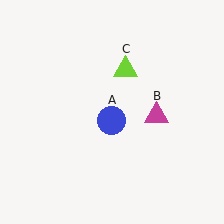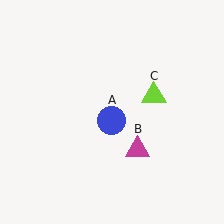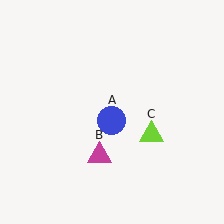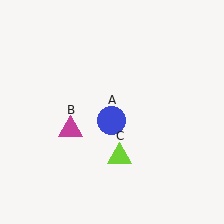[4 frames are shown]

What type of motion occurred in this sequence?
The magenta triangle (object B), lime triangle (object C) rotated clockwise around the center of the scene.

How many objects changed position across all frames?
2 objects changed position: magenta triangle (object B), lime triangle (object C).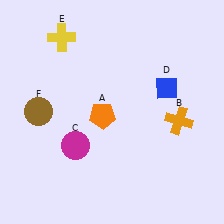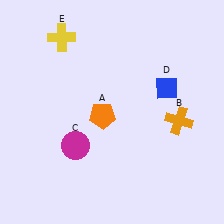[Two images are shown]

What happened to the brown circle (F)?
The brown circle (F) was removed in Image 2. It was in the top-left area of Image 1.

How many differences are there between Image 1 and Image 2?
There is 1 difference between the two images.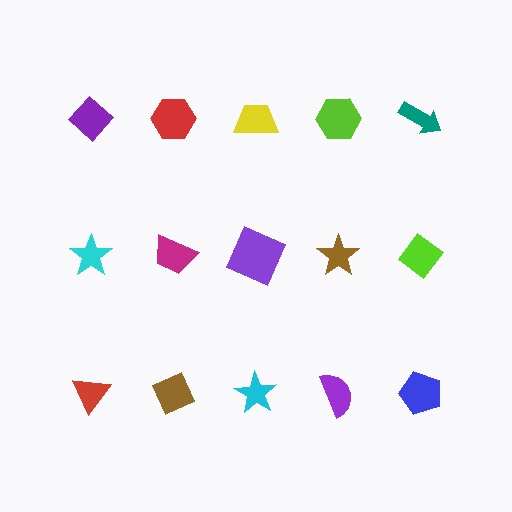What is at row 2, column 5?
A lime diamond.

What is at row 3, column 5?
A blue pentagon.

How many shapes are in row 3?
5 shapes.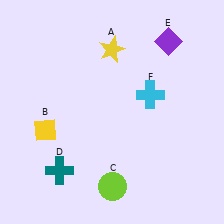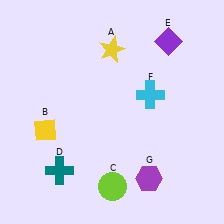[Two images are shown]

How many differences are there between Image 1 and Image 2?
There is 1 difference between the two images.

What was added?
A purple hexagon (G) was added in Image 2.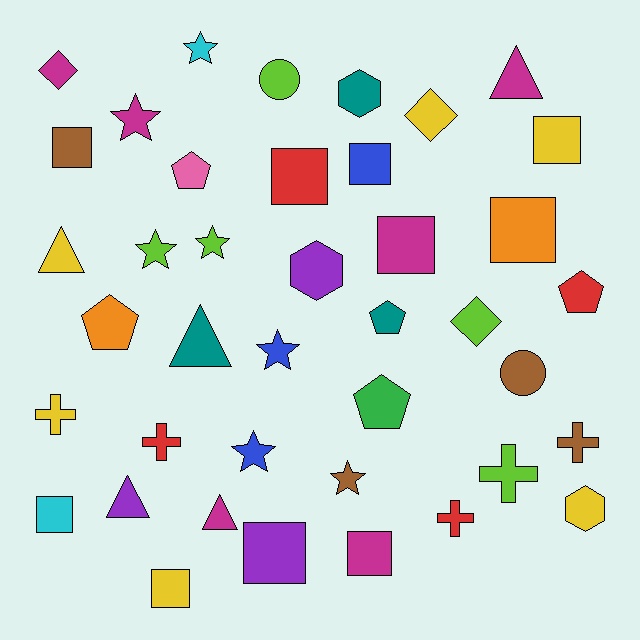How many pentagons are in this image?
There are 5 pentagons.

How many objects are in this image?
There are 40 objects.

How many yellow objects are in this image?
There are 6 yellow objects.